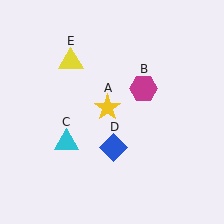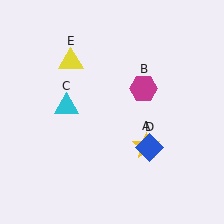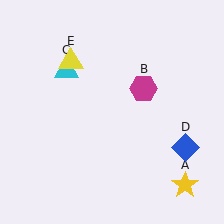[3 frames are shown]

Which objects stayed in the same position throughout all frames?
Magenta hexagon (object B) and yellow triangle (object E) remained stationary.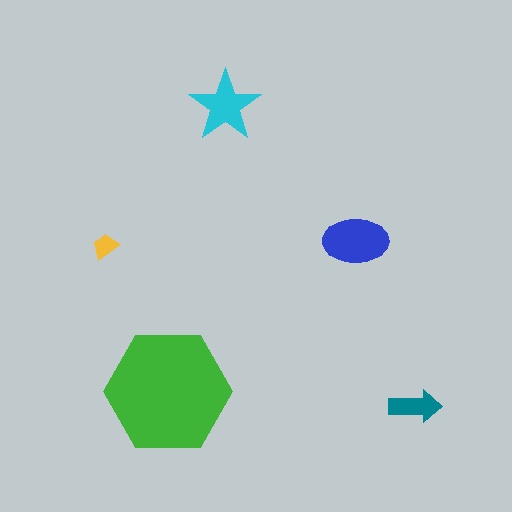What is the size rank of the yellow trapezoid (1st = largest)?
5th.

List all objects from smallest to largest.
The yellow trapezoid, the teal arrow, the cyan star, the blue ellipse, the green hexagon.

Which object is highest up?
The cyan star is topmost.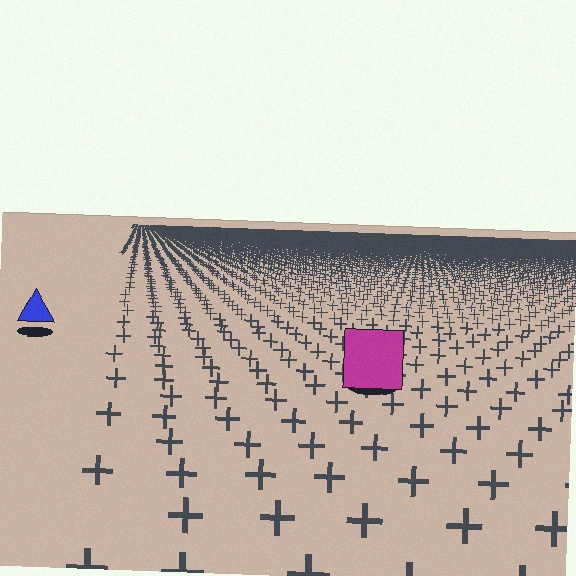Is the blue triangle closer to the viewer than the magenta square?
No. The magenta square is closer — you can tell from the texture gradient: the ground texture is coarser near it.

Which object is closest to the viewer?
The magenta square is closest. The texture marks near it are larger and more spread out.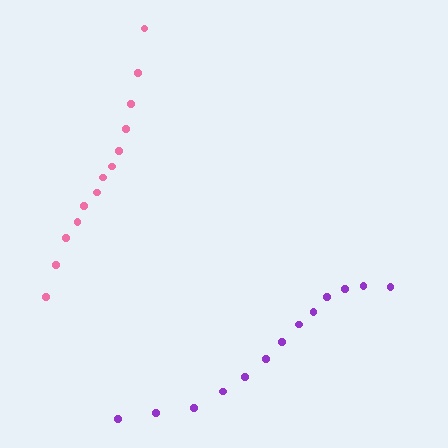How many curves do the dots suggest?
There are 2 distinct paths.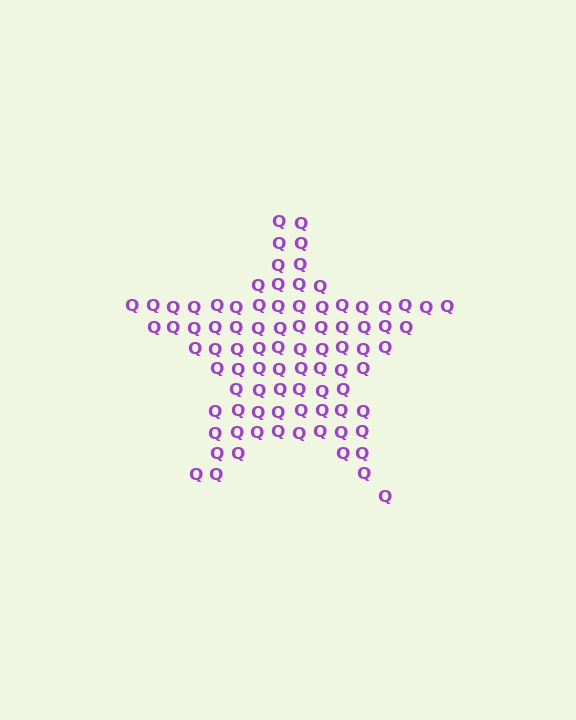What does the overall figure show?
The overall figure shows a star.